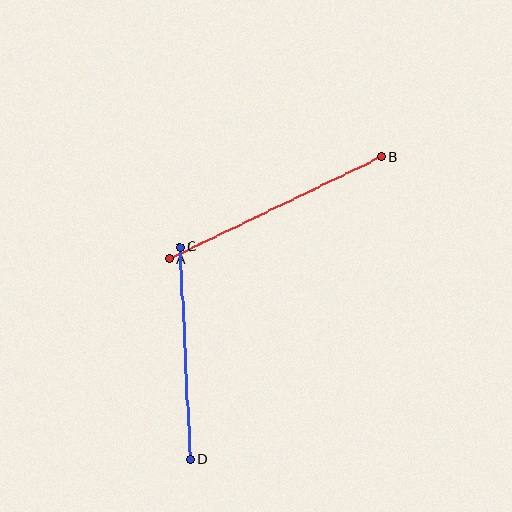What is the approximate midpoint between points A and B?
The midpoint is at approximately (275, 208) pixels.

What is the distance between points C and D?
The distance is approximately 212 pixels.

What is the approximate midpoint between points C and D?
The midpoint is at approximately (185, 353) pixels.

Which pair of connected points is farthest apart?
Points A and B are farthest apart.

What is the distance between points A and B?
The distance is approximately 235 pixels.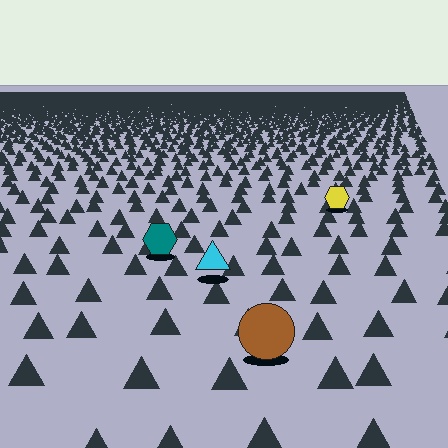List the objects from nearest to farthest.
From nearest to farthest: the brown circle, the cyan triangle, the teal hexagon, the yellow hexagon.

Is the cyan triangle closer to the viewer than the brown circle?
No. The brown circle is closer — you can tell from the texture gradient: the ground texture is coarser near it.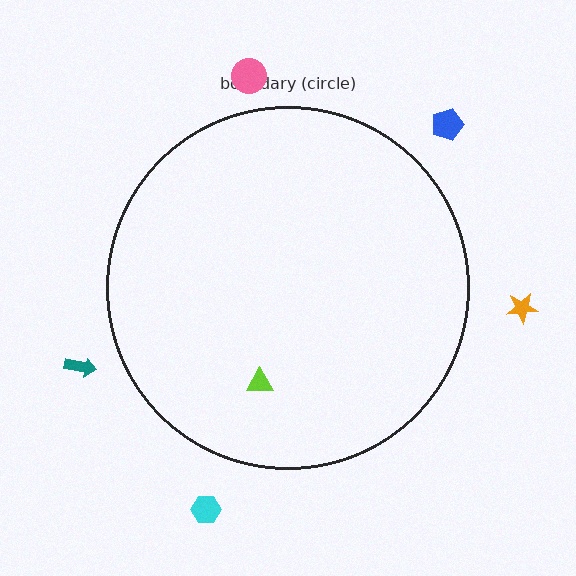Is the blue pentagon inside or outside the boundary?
Outside.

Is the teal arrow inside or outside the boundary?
Outside.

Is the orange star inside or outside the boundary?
Outside.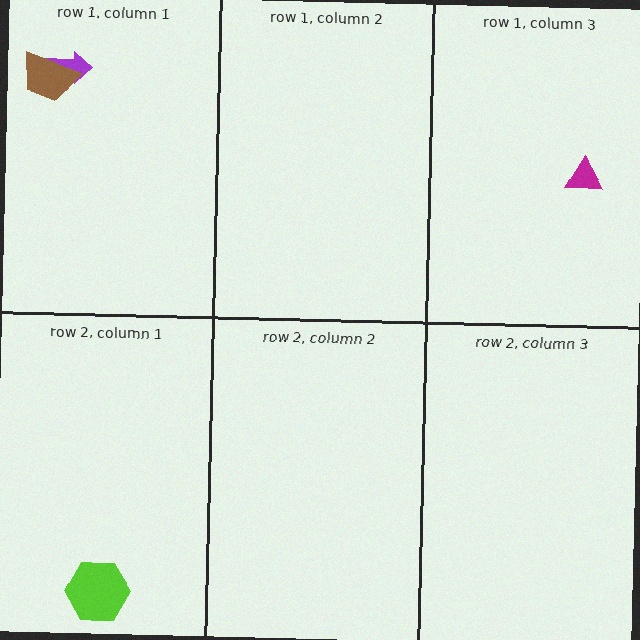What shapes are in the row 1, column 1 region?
The purple arrow, the brown trapezoid.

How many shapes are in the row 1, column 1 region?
2.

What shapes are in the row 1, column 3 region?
The magenta triangle.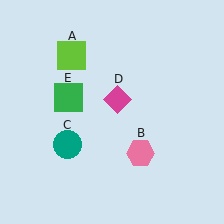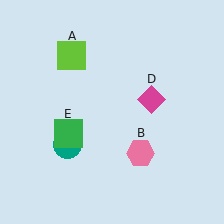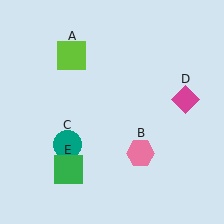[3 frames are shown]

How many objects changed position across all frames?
2 objects changed position: magenta diamond (object D), green square (object E).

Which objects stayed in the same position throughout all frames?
Lime square (object A) and pink hexagon (object B) and teal circle (object C) remained stationary.